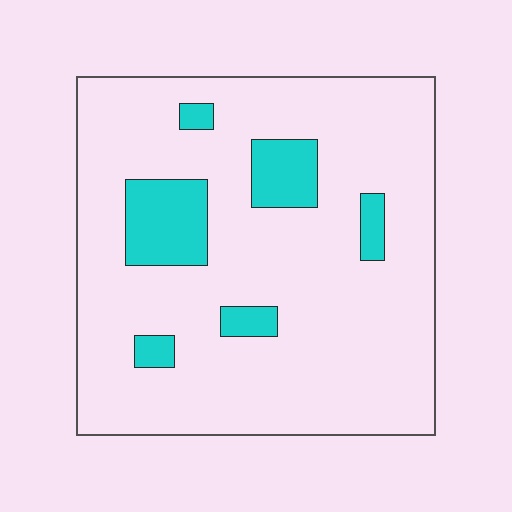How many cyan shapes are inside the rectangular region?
6.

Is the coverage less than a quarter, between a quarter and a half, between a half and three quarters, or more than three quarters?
Less than a quarter.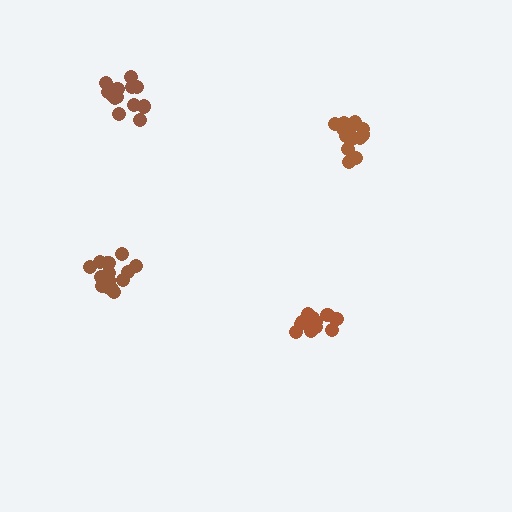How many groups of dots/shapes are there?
There are 4 groups.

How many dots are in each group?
Group 1: 16 dots, Group 2: 13 dots, Group 3: 14 dots, Group 4: 15 dots (58 total).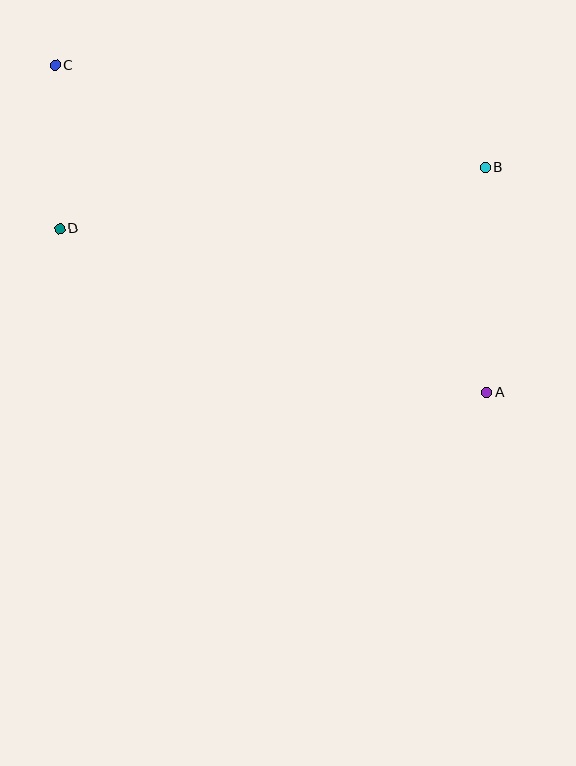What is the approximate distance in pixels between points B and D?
The distance between B and D is approximately 430 pixels.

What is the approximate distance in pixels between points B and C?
The distance between B and C is approximately 442 pixels.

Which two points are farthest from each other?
Points A and C are farthest from each other.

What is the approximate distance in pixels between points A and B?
The distance between A and B is approximately 225 pixels.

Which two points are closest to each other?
Points C and D are closest to each other.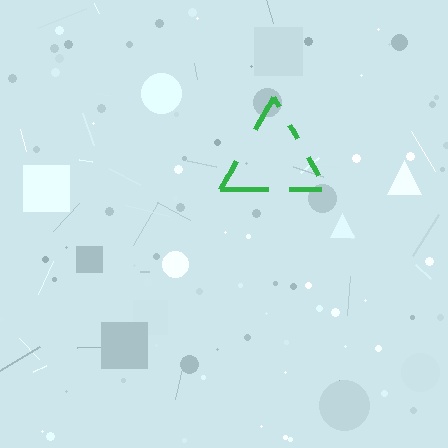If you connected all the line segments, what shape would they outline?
They would outline a triangle.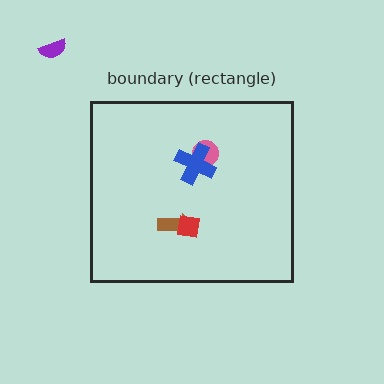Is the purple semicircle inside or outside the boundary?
Outside.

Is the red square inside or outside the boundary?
Inside.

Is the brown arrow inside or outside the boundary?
Inside.